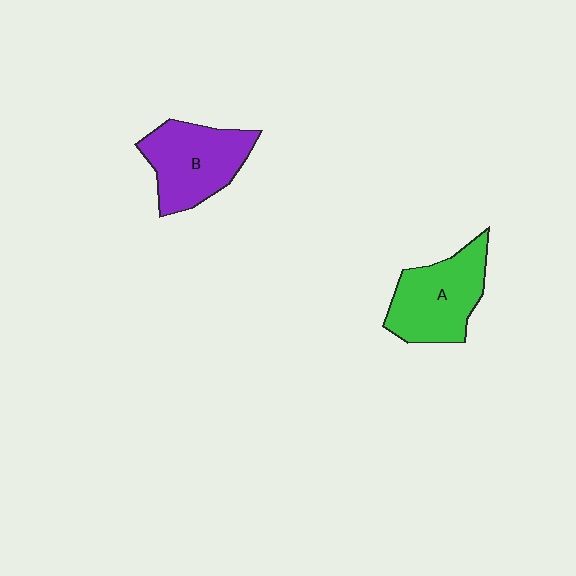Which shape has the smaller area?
Shape B (purple).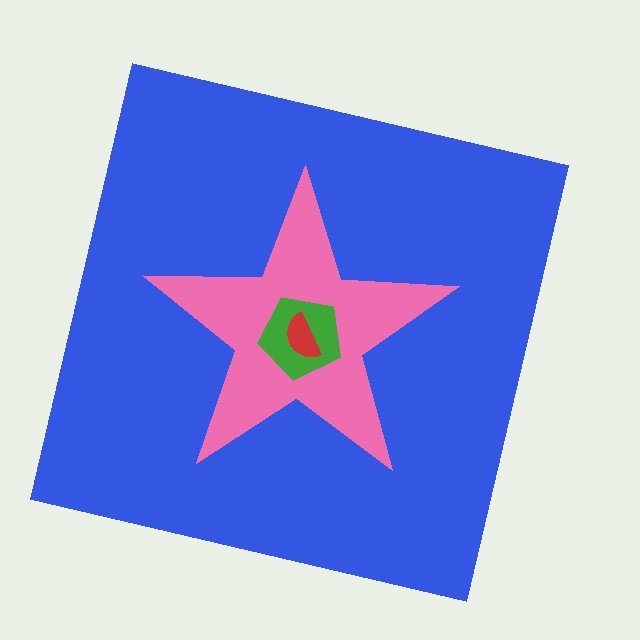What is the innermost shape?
The red semicircle.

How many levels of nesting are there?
4.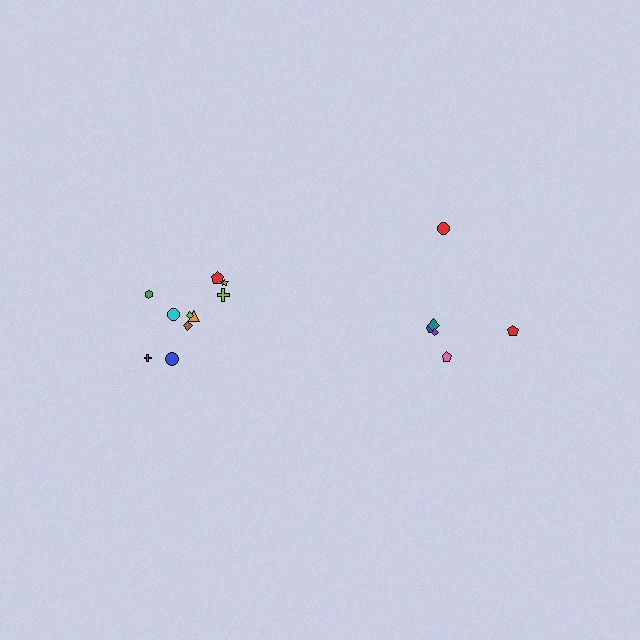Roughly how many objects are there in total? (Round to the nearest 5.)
Roughly 15 objects in total.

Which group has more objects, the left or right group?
The left group.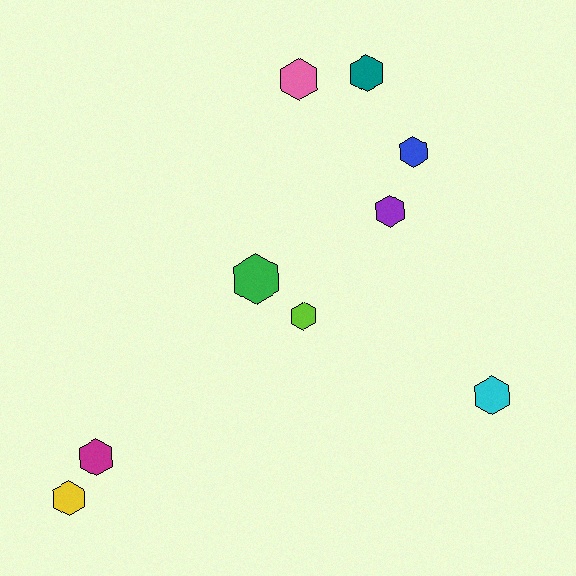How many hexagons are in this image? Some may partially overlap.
There are 9 hexagons.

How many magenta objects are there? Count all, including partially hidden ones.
There is 1 magenta object.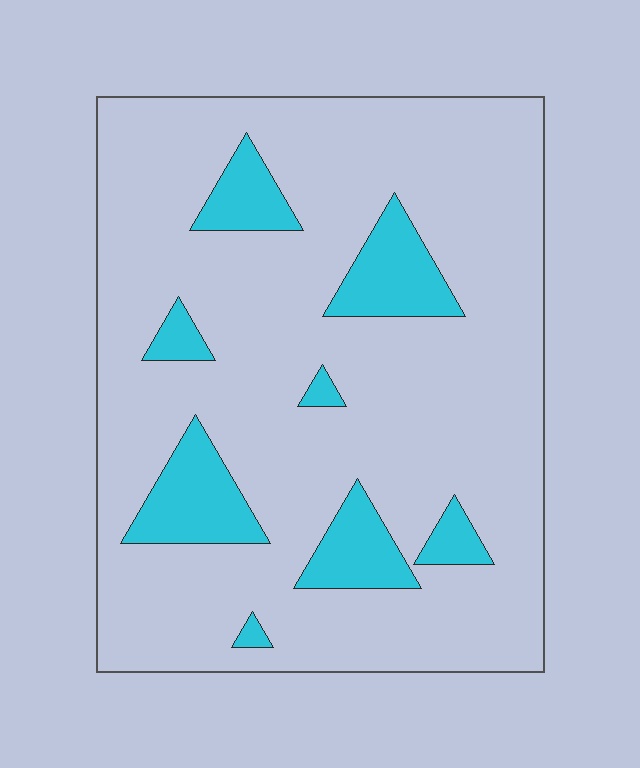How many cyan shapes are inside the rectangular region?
8.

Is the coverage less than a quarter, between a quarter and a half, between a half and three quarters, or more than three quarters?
Less than a quarter.